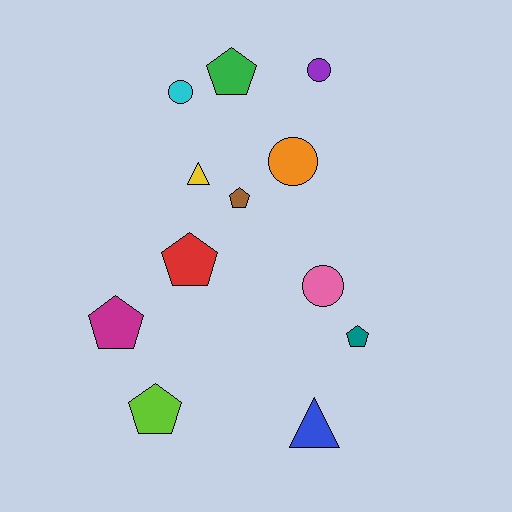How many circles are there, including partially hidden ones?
There are 4 circles.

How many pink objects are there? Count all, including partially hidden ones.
There is 1 pink object.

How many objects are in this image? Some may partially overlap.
There are 12 objects.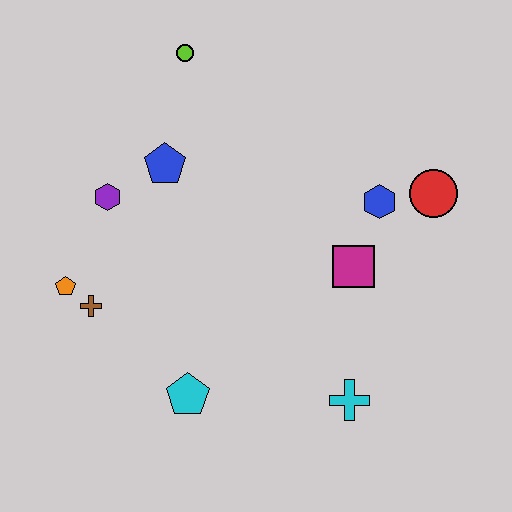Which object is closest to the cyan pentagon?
The brown cross is closest to the cyan pentagon.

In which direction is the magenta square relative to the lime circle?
The magenta square is below the lime circle.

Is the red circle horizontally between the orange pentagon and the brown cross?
No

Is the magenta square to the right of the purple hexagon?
Yes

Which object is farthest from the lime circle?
The cyan cross is farthest from the lime circle.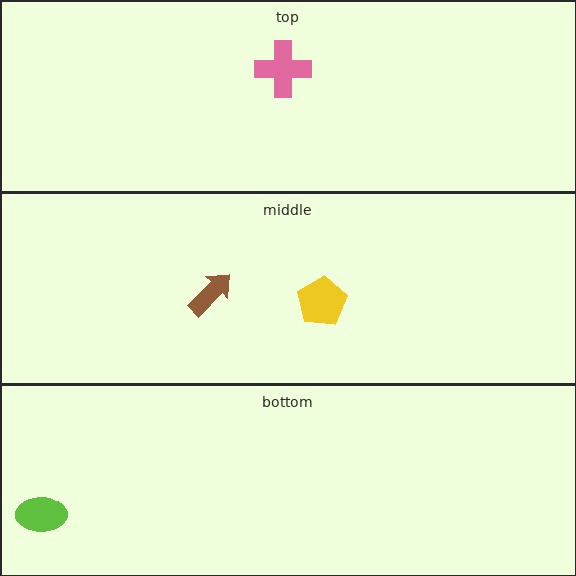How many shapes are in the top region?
1.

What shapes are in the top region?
The pink cross.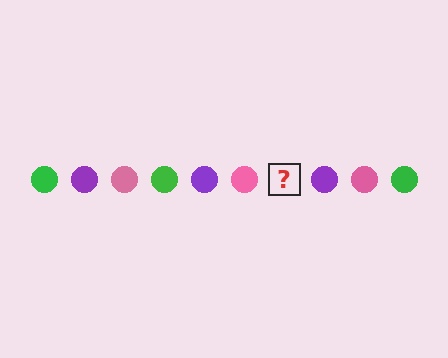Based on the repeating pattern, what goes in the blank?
The blank should be a green circle.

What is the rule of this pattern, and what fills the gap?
The rule is that the pattern cycles through green, purple, pink circles. The gap should be filled with a green circle.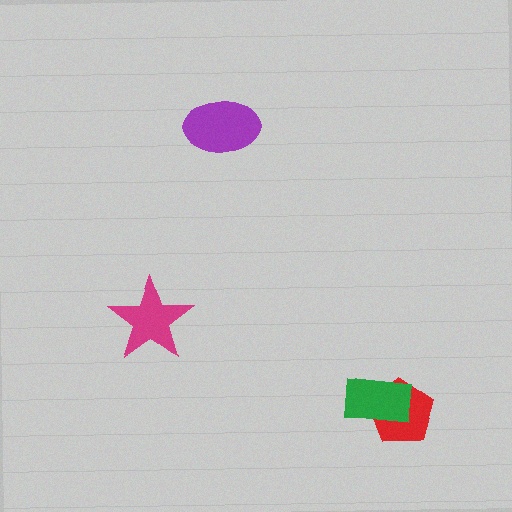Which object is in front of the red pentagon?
The green rectangle is in front of the red pentagon.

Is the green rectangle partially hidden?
No, no other shape covers it.